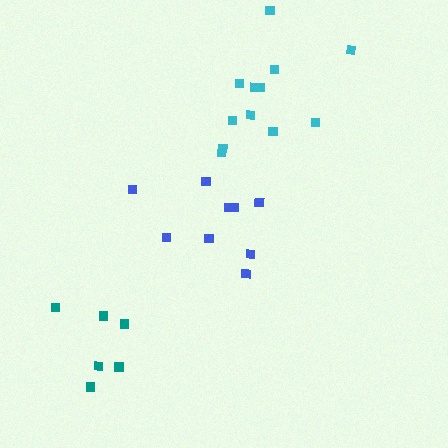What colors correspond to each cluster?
The clusters are colored: blue, teal, cyan.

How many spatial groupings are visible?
There are 3 spatial groupings.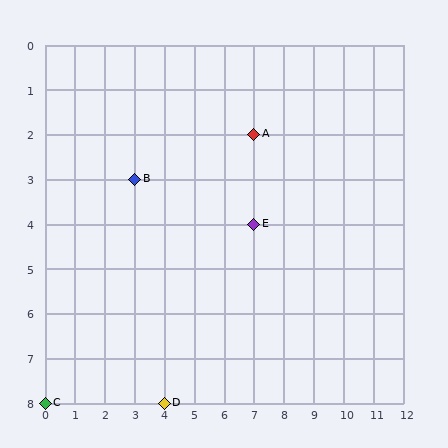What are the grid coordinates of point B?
Point B is at grid coordinates (3, 3).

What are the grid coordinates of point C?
Point C is at grid coordinates (0, 8).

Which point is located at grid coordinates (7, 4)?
Point E is at (7, 4).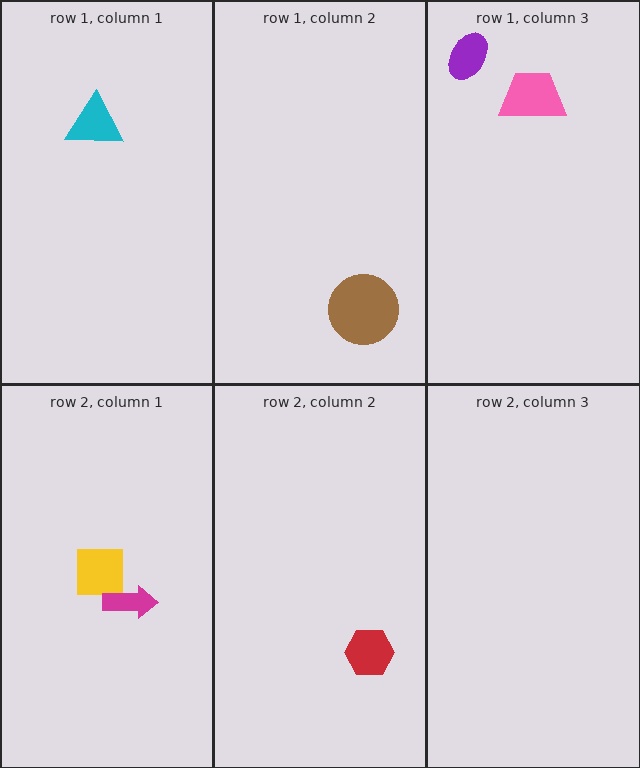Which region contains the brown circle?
The row 1, column 2 region.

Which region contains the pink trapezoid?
The row 1, column 3 region.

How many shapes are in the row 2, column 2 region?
1.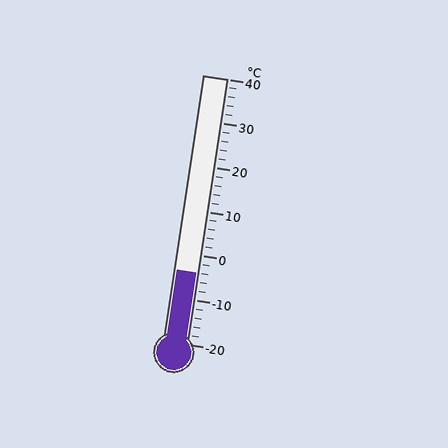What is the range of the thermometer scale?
The thermometer scale ranges from -20°C to 40°C.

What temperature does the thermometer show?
The thermometer shows approximately -4°C.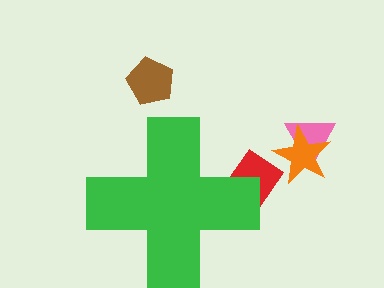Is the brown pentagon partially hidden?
No, the brown pentagon is fully visible.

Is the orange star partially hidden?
No, the orange star is fully visible.